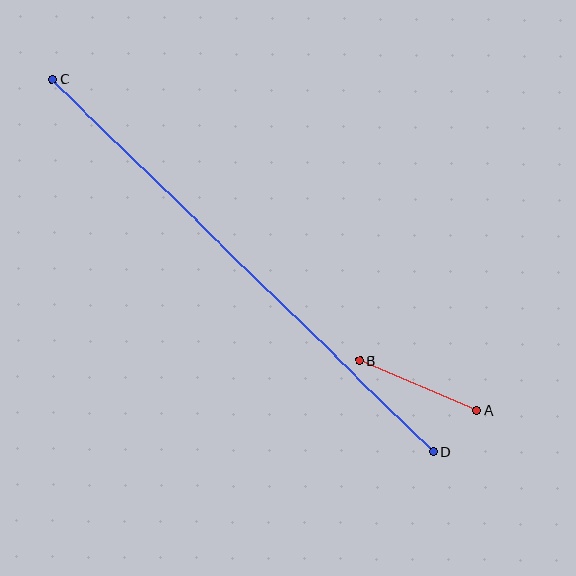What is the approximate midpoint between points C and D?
The midpoint is at approximately (243, 266) pixels.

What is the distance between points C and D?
The distance is approximately 533 pixels.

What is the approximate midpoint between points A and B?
The midpoint is at approximately (418, 386) pixels.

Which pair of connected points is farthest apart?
Points C and D are farthest apart.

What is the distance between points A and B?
The distance is approximately 128 pixels.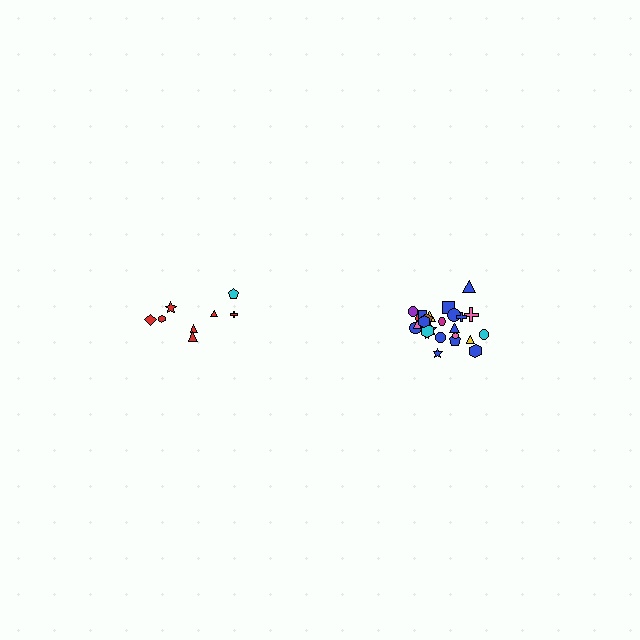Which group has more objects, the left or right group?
The right group.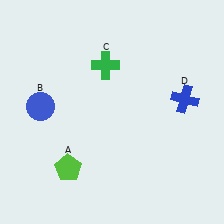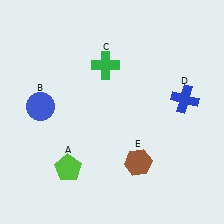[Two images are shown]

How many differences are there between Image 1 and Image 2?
There is 1 difference between the two images.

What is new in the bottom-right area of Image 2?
A brown hexagon (E) was added in the bottom-right area of Image 2.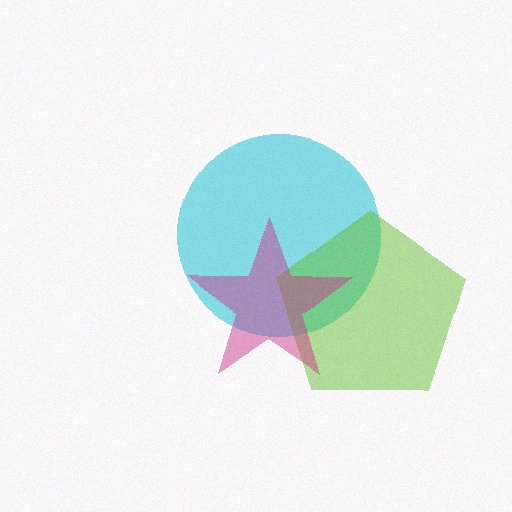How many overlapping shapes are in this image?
There are 3 overlapping shapes in the image.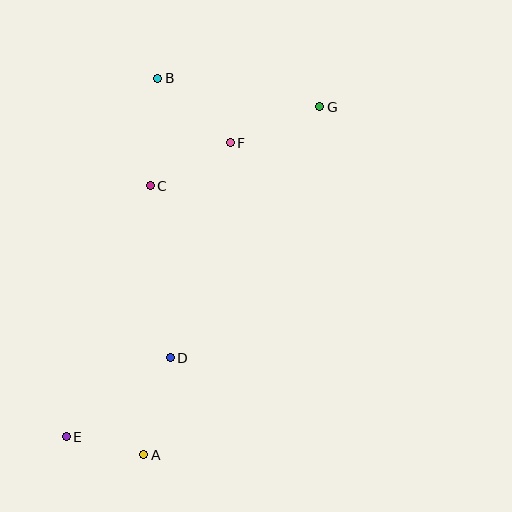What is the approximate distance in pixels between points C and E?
The distance between C and E is approximately 265 pixels.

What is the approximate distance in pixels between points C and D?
The distance between C and D is approximately 173 pixels.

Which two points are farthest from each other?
Points E and G are farthest from each other.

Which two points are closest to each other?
Points A and E are closest to each other.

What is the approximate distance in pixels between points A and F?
The distance between A and F is approximately 324 pixels.